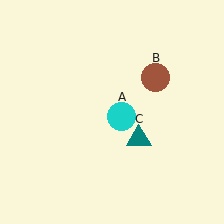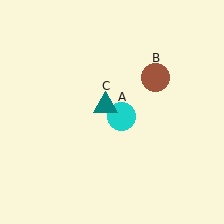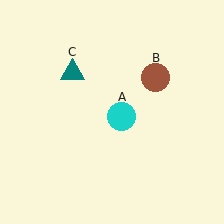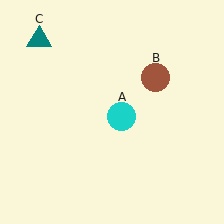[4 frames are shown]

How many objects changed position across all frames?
1 object changed position: teal triangle (object C).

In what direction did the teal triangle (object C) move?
The teal triangle (object C) moved up and to the left.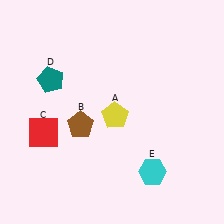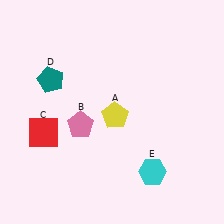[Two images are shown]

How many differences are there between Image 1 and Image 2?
There is 1 difference between the two images.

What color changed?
The pentagon (B) changed from brown in Image 1 to pink in Image 2.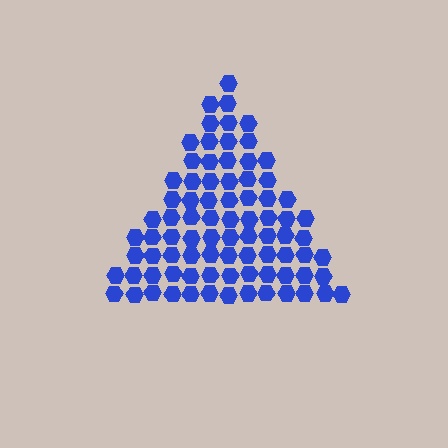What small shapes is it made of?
It is made of small hexagons.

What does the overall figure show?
The overall figure shows a triangle.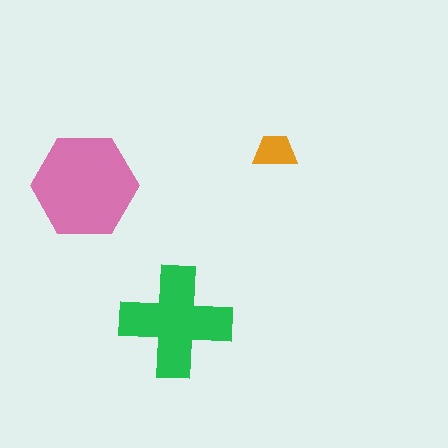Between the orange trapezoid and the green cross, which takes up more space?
The green cross.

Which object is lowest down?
The green cross is bottommost.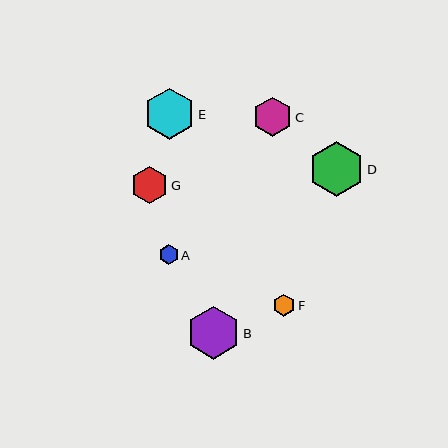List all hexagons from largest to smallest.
From largest to smallest: D, B, E, C, G, F, A.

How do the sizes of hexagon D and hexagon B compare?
Hexagon D and hexagon B are approximately the same size.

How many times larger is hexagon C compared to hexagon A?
Hexagon C is approximately 2.0 times the size of hexagon A.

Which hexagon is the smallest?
Hexagon A is the smallest with a size of approximately 19 pixels.